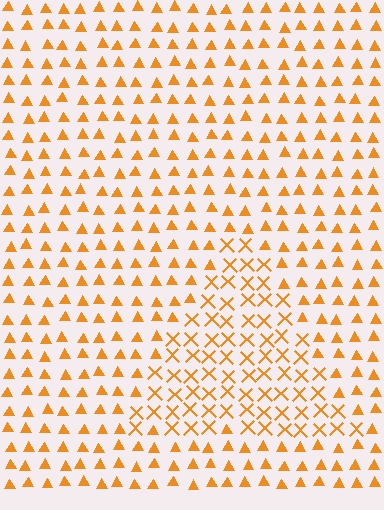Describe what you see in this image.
The image is filled with small orange elements arranged in a uniform grid. A triangle-shaped region contains X marks, while the surrounding area contains triangles. The boundary is defined purely by the change in element shape.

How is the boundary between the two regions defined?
The boundary is defined by a change in element shape: X marks inside vs. triangles outside. All elements share the same color and spacing.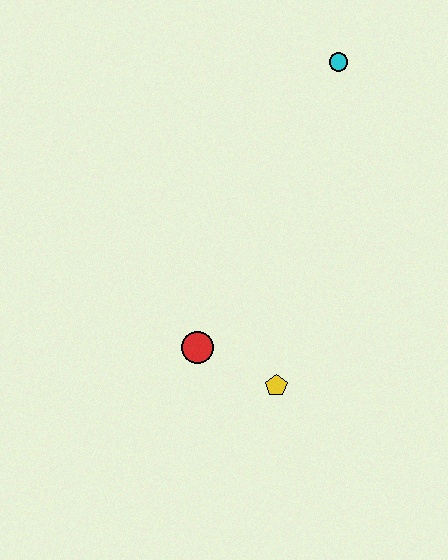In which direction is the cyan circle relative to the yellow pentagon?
The cyan circle is above the yellow pentagon.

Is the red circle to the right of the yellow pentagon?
No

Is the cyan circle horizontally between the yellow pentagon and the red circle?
No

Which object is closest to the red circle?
The yellow pentagon is closest to the red circle.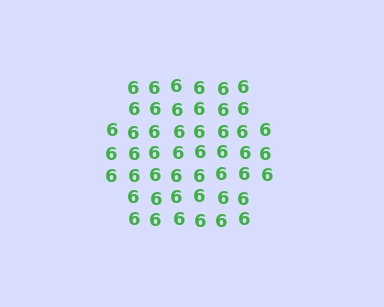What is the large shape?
The large shape is a hexagon.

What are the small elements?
The small elements are digit 6's.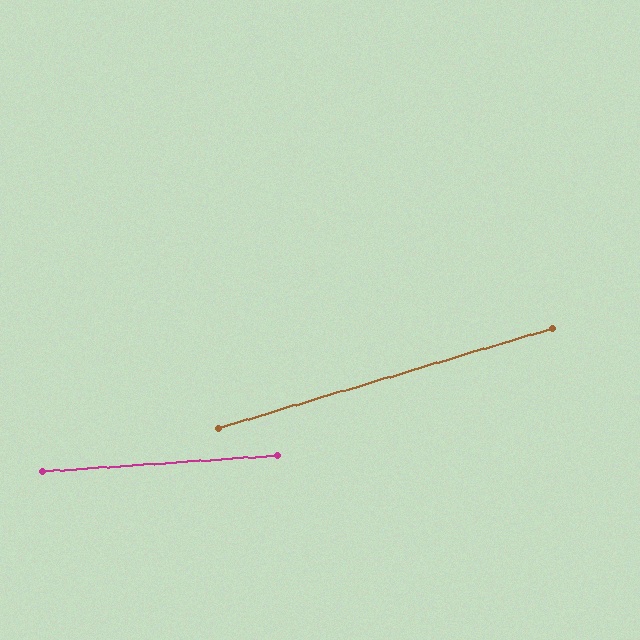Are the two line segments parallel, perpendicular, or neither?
Neither parallel nor perpendicular — they differ by about 13°.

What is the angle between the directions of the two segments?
Approximately 13 degrees.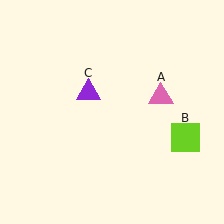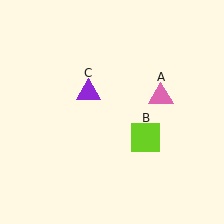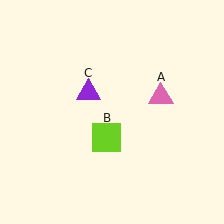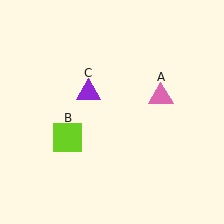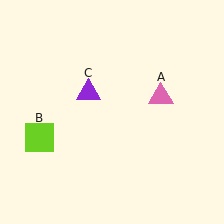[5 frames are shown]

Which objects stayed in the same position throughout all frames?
Pink triangle (object A) and purple triangle (object C) remained stationary.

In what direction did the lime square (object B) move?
The lime square (object B) moved left.